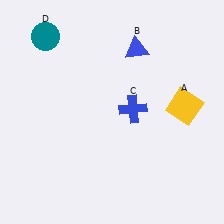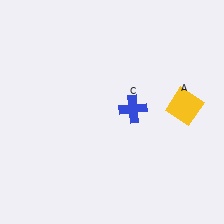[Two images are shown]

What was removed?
The blue triangle (B), the teal circle (D) were removed in Image 2.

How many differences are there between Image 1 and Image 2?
There are 2 differences between the two images.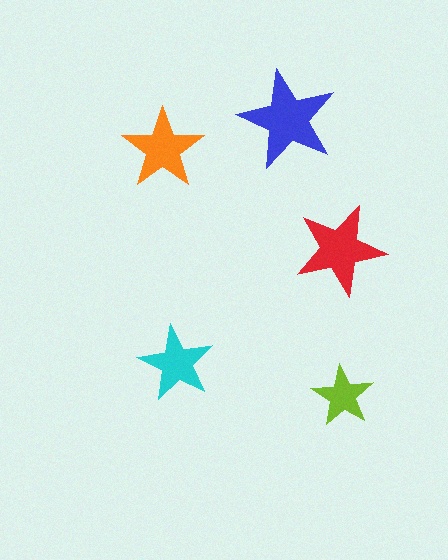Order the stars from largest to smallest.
the blue one, the red one, the orange one, the cyan one, the lime one.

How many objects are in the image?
There are 5 objects in the image.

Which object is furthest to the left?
The orange star is leftmost.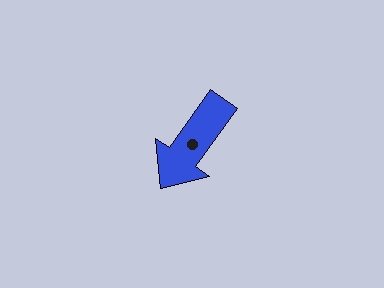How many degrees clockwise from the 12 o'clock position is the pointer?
Approximately 215 degrees.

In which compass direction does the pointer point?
Southwest.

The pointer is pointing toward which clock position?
Roughly 7 o'clock.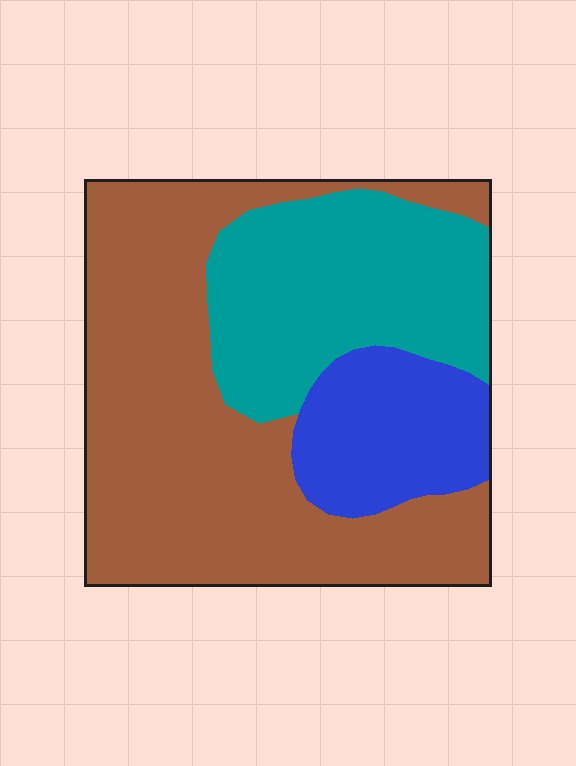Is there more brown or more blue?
Brown.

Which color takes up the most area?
Brown, at roughly 55%.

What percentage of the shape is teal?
Teal covers about 30% of the shape.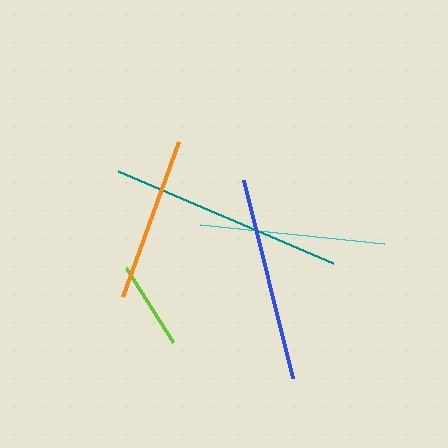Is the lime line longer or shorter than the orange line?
The orange line is longer than the lime line.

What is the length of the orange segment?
The orange segment is approximately 165 pixels long.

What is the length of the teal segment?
The teal segment is approximately 234 pixels long.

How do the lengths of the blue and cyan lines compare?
The blue and cyan lines are approximately the same length.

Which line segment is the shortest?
The lime line is the shortest at approximately 88 pixels.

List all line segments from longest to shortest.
From longest to shortest: teal, blue, cyan, orange, lime.